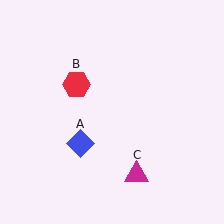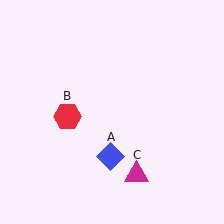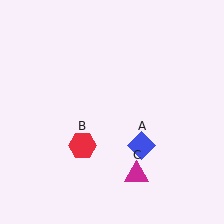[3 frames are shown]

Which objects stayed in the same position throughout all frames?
Magenta triangle (object C) remained stationary.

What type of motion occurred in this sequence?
The blue diamond (object A), red hexagon (object B) rotated counterclockwise around the center of the scene.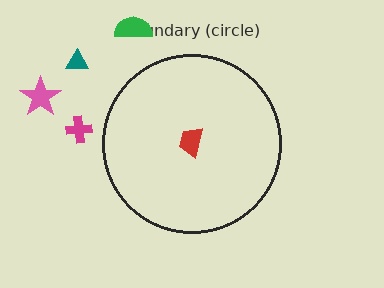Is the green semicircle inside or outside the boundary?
Outside.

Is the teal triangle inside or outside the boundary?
Outside.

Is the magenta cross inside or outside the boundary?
Outside.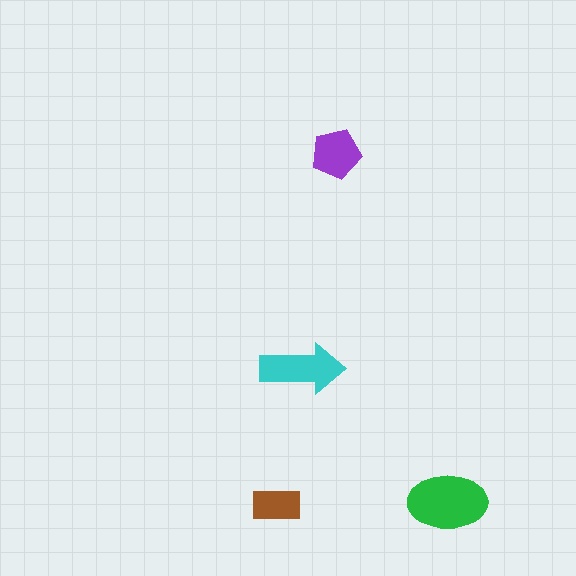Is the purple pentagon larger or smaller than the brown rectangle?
Larger.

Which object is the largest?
The green ellipse.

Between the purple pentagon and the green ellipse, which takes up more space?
The green ellipse.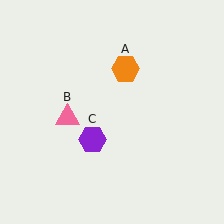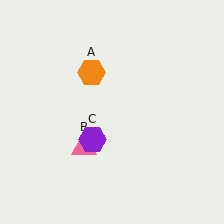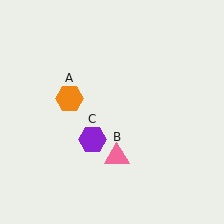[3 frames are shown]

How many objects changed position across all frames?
2 objects changed position: orange hexagon (object A), pink triangle (object B).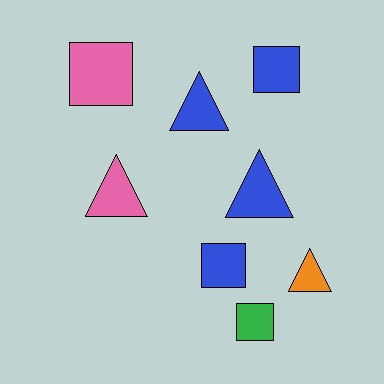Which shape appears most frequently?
Triangle, with 4 objects.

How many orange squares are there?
There are no orange squares.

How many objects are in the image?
There are 8 objects.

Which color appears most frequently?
Blue, with 4 objects.